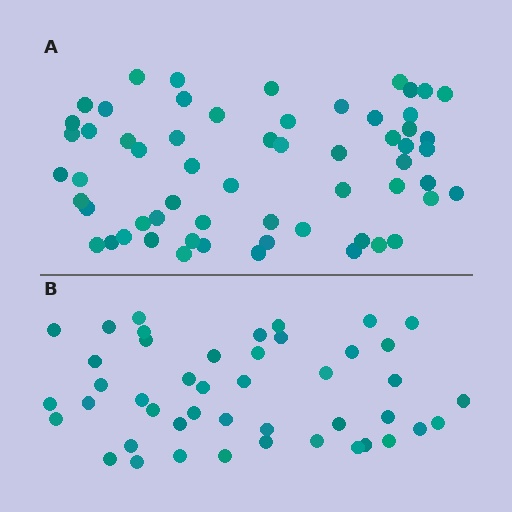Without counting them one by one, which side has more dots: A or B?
Region A (the top region) has more dots.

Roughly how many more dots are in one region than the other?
Region A has approximately 15 more dots than region B.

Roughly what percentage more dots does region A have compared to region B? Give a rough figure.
About 35% more.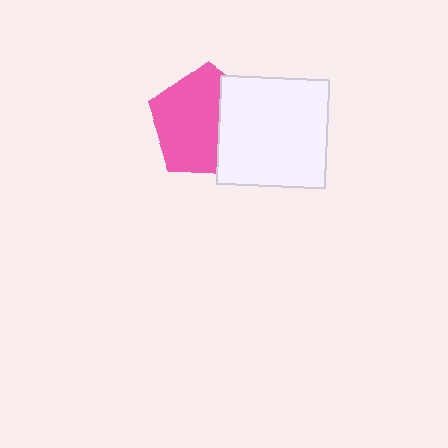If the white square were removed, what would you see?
You would see the complete pink pentagon.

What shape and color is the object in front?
The object in front is a white square.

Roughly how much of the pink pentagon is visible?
About half of it is visible (roughly 64%).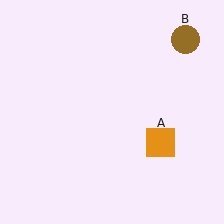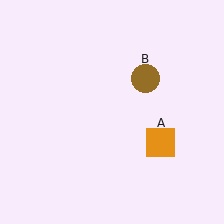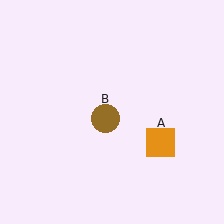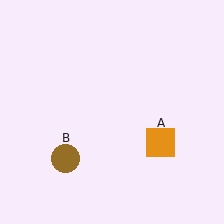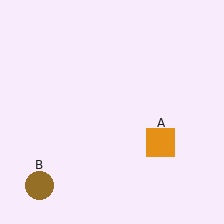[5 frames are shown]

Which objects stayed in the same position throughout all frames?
Orange square (object A) remained stationary.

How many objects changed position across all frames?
1 object changed position: brown circle (object B).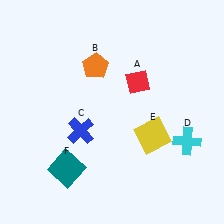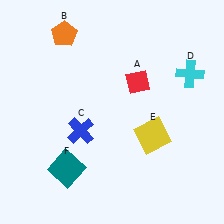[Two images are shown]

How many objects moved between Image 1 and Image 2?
2 objects moved between the two images.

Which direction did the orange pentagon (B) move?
The orange pentagon (B) moved up.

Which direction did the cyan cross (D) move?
The cyan cross (D) moved up.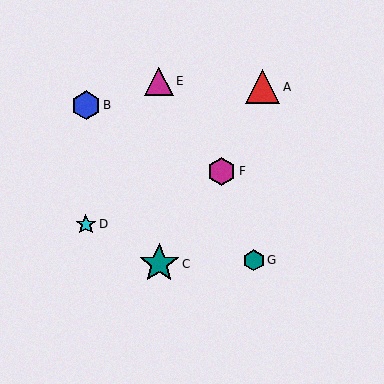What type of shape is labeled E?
Shape E is a magenta triangle.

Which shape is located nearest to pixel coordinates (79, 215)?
The cyan star (labeled D) at (86, 224) is nearest to that location.